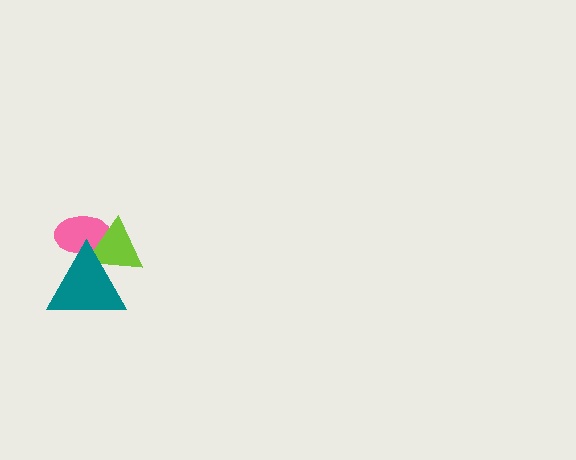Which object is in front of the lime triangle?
The teal triangle is in front of the lime triangle.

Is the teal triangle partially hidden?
No, no other shape covers it.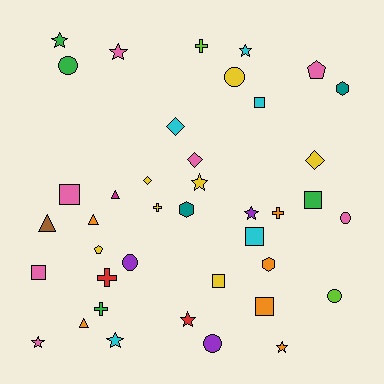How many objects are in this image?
There are 40 objects.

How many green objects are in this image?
There are 4 green objects.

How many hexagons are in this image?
There are 3 hexagons.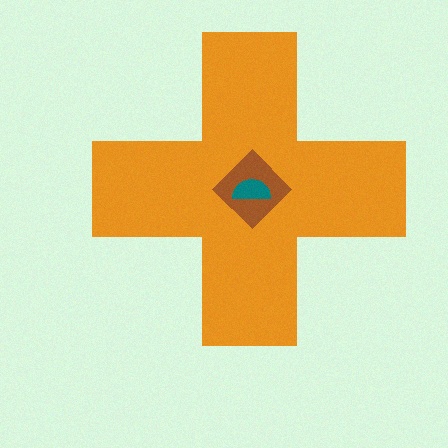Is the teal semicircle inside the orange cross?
Yes.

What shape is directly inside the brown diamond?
The teal semicircle.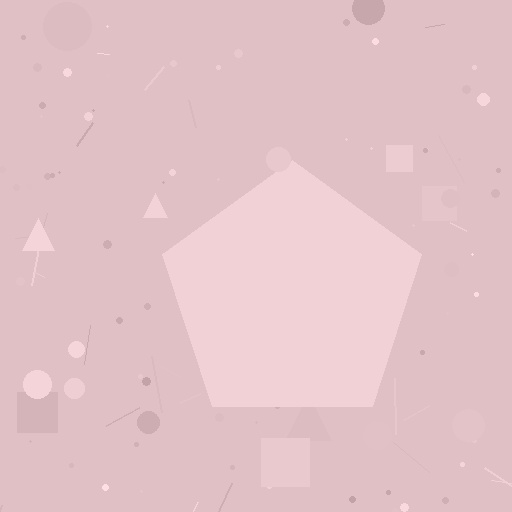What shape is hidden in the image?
A pentagon is hidden in the image.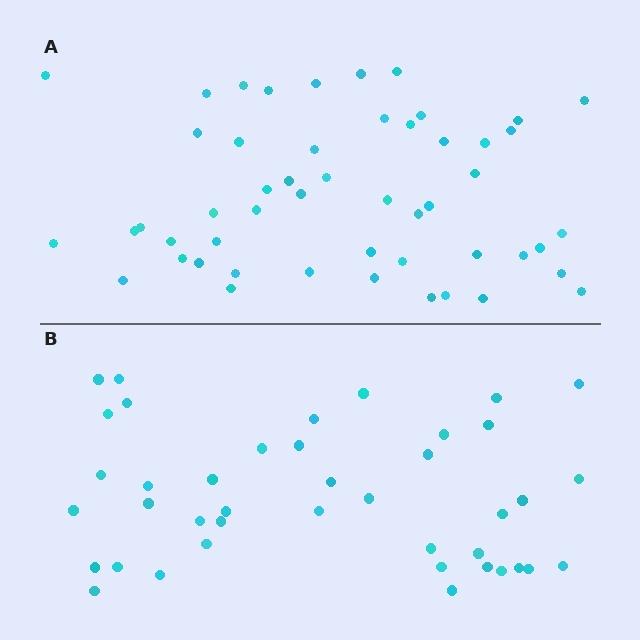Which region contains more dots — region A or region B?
Region A (the top region) has more dots.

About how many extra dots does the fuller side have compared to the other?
Region A has roughly 10 or so more dots than region B.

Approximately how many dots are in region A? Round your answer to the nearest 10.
About 50 dots. (The exact count is 51, which rounds to 50.)